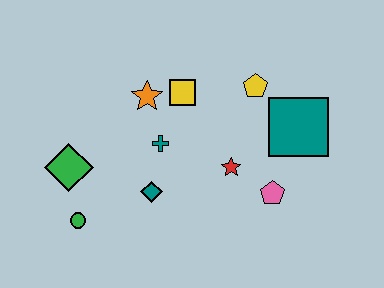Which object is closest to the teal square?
The yellow pentagon is closest to the teal square.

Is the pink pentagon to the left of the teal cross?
No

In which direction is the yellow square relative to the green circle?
The yellow square is above the green circle.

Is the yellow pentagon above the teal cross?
Yes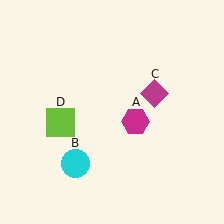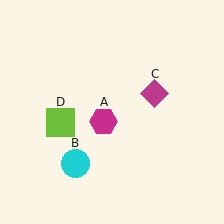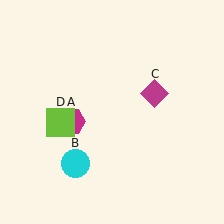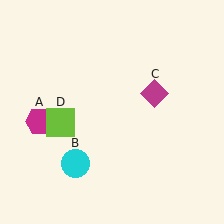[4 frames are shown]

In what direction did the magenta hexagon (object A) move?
The magenta hexagon (object A) moved left.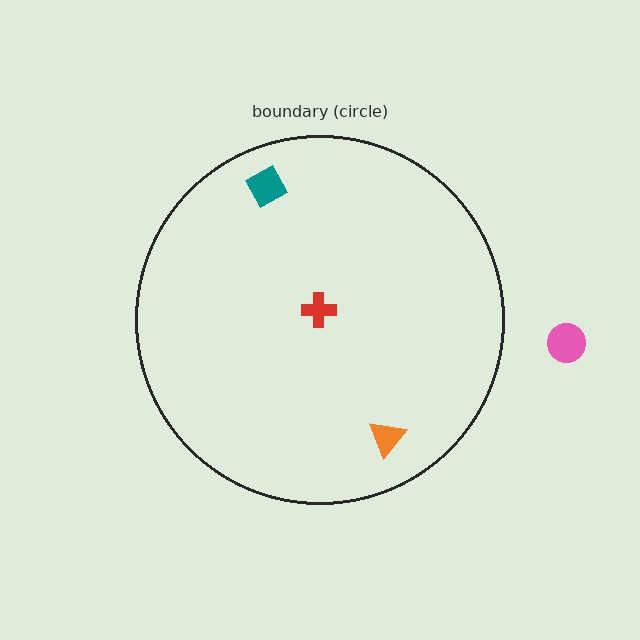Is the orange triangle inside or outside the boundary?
Inside.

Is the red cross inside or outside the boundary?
Inside.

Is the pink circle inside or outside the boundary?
Outside.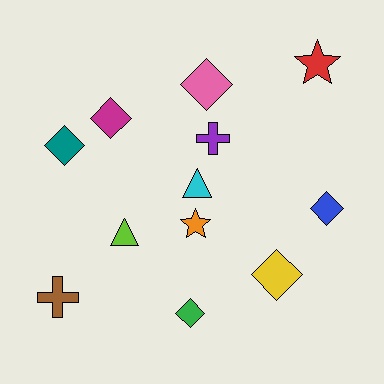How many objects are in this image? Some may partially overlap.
There are 12 objects.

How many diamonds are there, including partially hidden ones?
There are 6 diamonds.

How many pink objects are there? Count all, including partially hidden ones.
There is 1 pink object.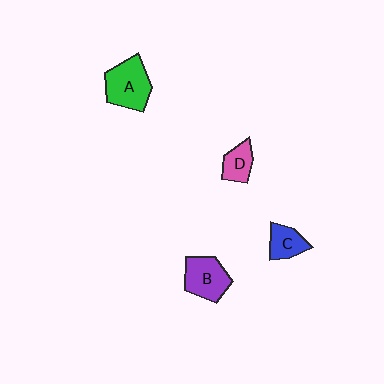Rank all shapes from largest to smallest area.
From largest to smallest: A (green), B (purple), C (blue), D (pink).